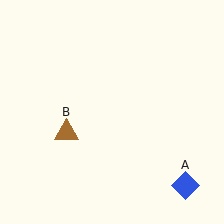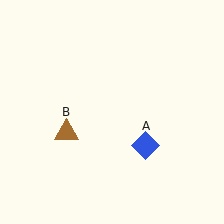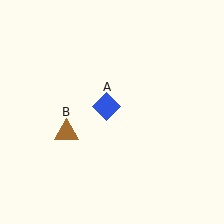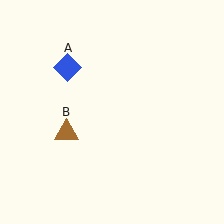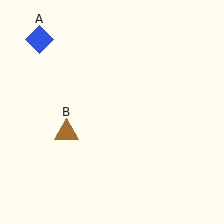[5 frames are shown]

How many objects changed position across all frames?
1 object changed position: blue diamond (object A).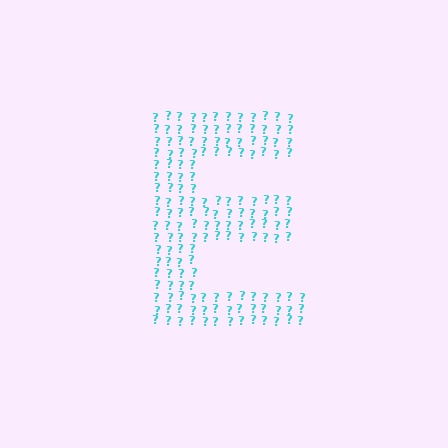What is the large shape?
The large shape is the letter E.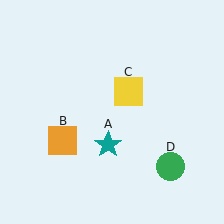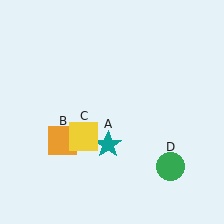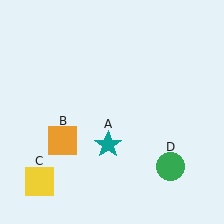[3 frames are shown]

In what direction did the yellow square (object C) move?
The yellow square (object C) moved down and to the left.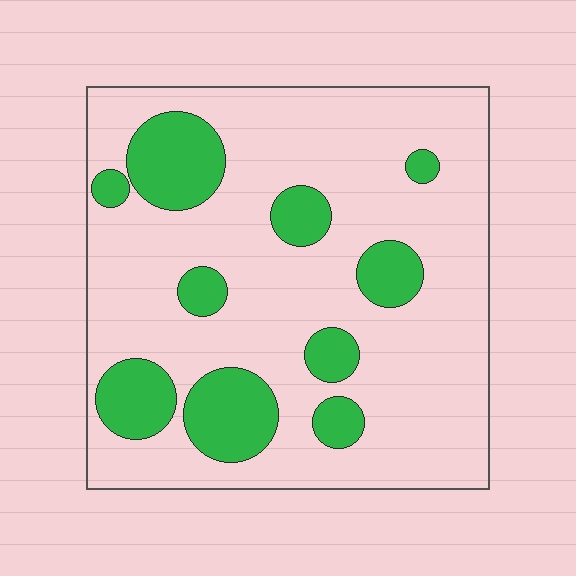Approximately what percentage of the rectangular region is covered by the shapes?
Approximately 20%.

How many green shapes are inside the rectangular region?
10.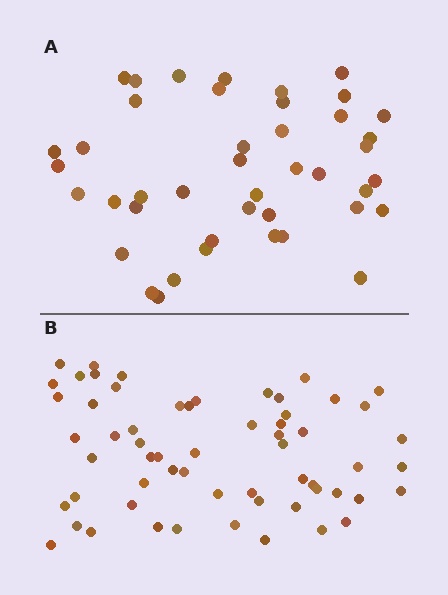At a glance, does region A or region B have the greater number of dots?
Region B (the bottom region) has more dots.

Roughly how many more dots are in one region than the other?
Region B has approximately 15 more dots than region A.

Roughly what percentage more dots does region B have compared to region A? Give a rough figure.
About 40% more.